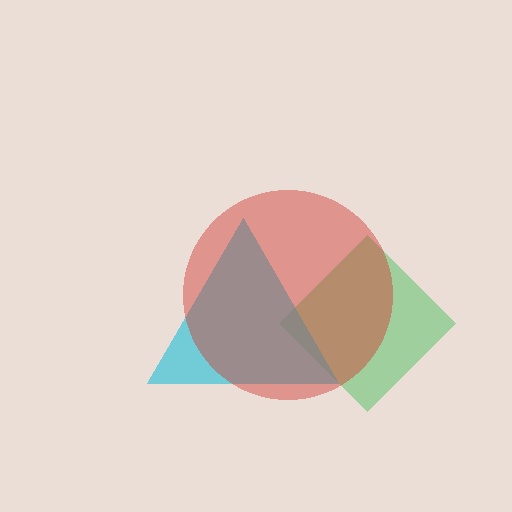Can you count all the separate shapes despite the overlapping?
Yes, there are 3 separate shapes.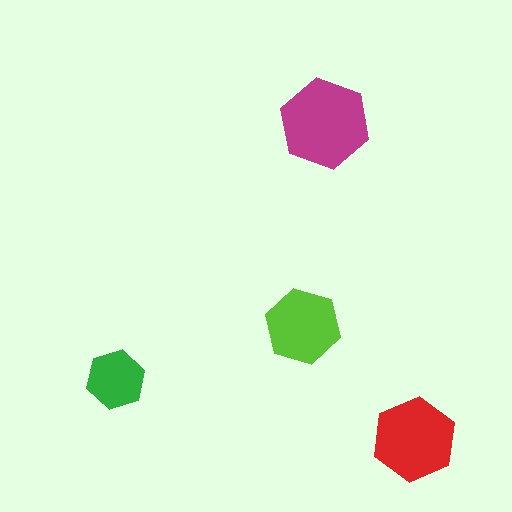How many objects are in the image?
There are 4 objects in the image.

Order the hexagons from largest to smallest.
the magenta one, the red one, the lime one, the green one.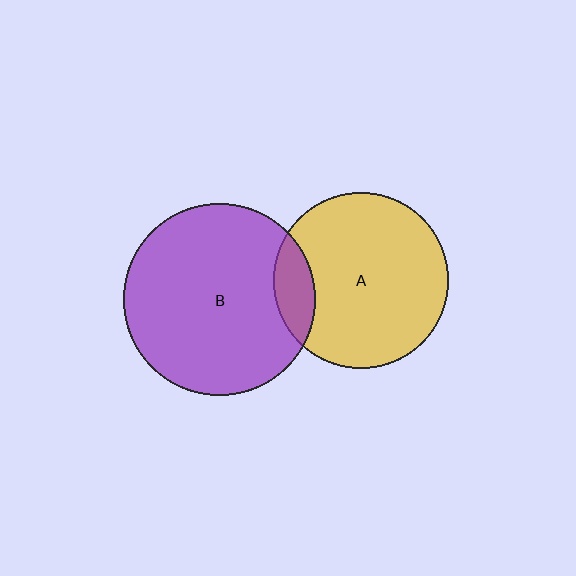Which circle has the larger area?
Circle B (purple).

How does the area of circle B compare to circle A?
Approximately 1.2 times.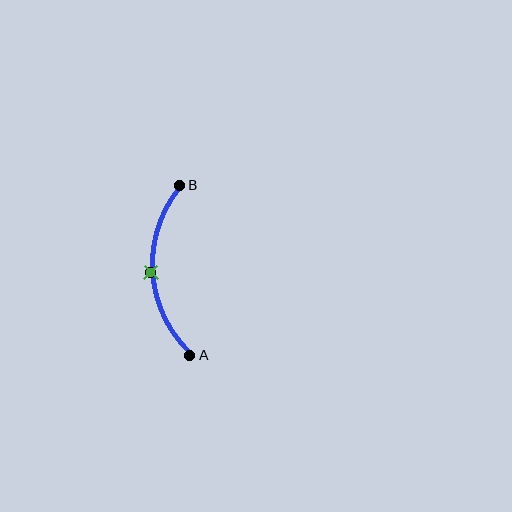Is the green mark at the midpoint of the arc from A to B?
Yes. The green mark lies on the arc at equal arc-length from both A and B — it is the arc midpoint.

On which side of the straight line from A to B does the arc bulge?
The arc bulges to the left of the straight line connecting A and B.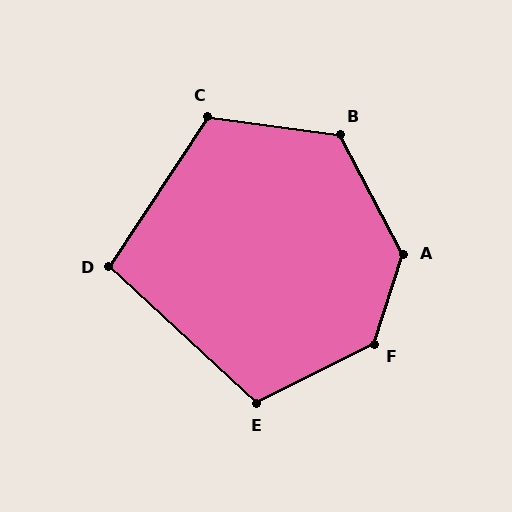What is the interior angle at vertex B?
Approximately 126 degrees (obtuse).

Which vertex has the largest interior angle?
F, at approximately 135 degrees.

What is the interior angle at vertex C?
Approximately 116 degrees (obtuse).